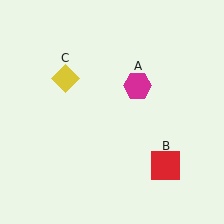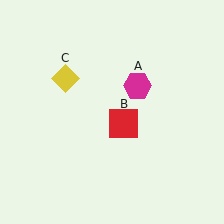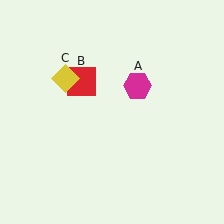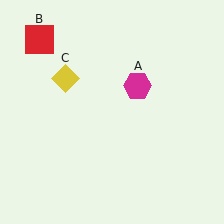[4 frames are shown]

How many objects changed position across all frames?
1 object changed position: red square (object B).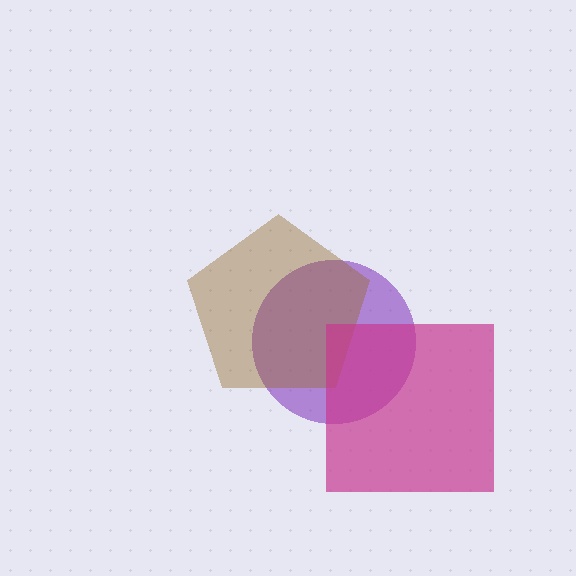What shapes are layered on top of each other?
The layered shapes are: a purple circle, a brown pentagon, a magenta square.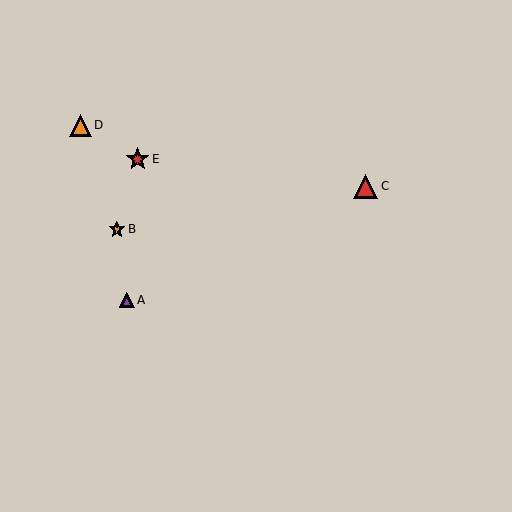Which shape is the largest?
The red triangle (labeled C) is the largest.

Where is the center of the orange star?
The center of the orange star is at (117, 229).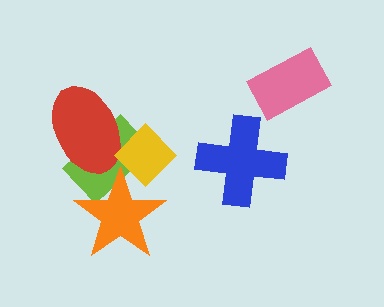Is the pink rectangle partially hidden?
No, no other shape covers it.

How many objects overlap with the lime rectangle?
3 objects overlap with the lime rectangle.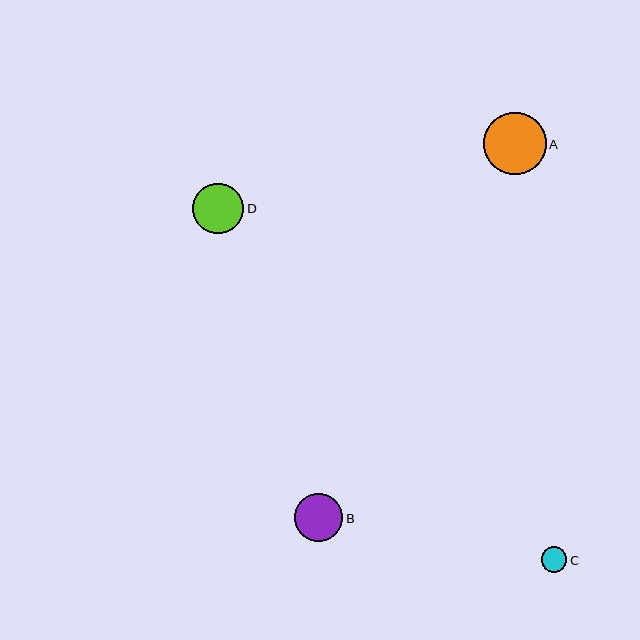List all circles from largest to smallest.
From largest to smallest: A, D, B, C.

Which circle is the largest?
Circle A is the largest with a size of approximately 62 pixels.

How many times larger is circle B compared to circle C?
Circle B is approximately 1.9 times the size of circle C.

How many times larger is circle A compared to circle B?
Circle A is approximately 1.3 times the size of circle B.